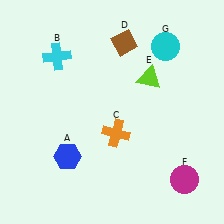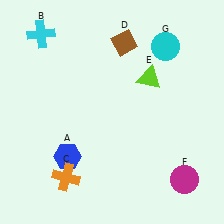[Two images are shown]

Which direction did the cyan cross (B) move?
The cyan cross (B) moved up.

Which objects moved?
The objects that moved are: the cyan cross (B), the orange cross (C).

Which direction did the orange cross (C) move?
The orange cross (C) moved left.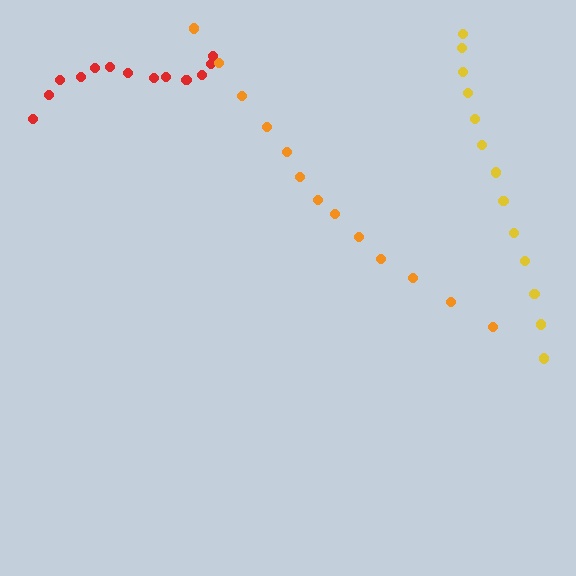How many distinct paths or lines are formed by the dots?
There are 3 distinct paths.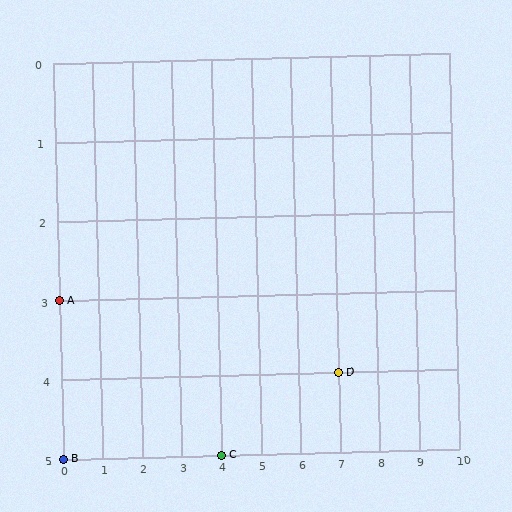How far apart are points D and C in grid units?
Points D and C are 3 columns and 1 row apart (about 3.2 grid units diagonally).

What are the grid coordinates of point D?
Point D is at grid coordinates (7, 4).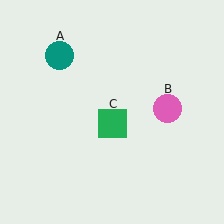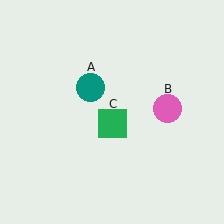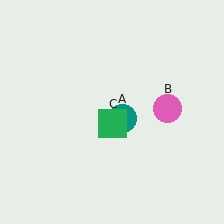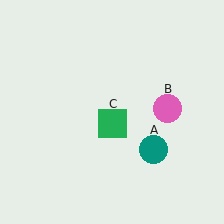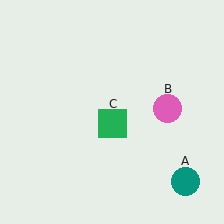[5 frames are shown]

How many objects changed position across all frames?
1 object changed position: teal circle (object A).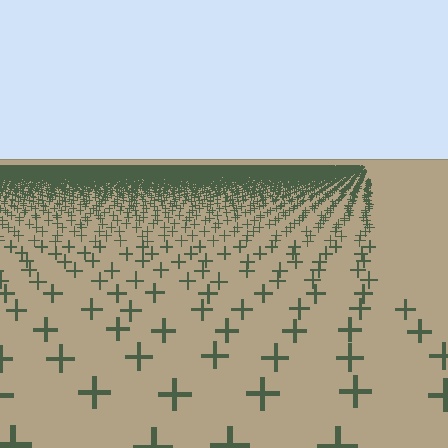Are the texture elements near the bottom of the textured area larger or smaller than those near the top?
Larger. Near the bottom, elements are closer to the viewer and appear at a bigger on-screen size.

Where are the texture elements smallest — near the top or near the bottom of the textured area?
Near the top.